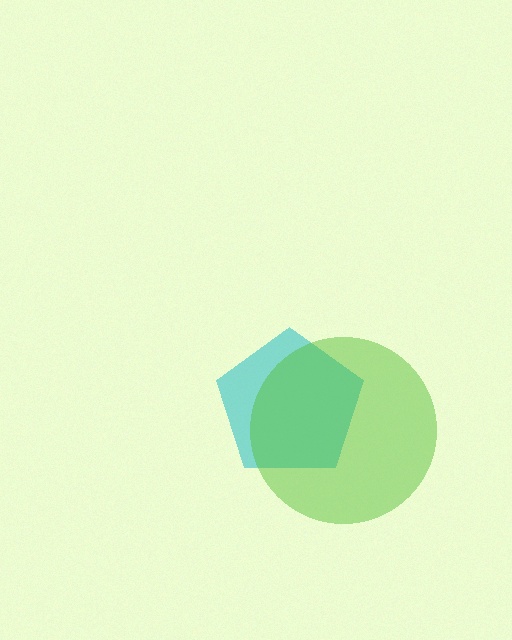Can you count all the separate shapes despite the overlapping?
Yes, there are 2 separate shapes.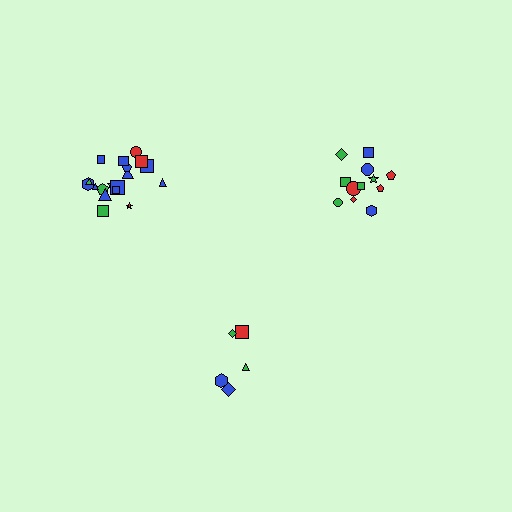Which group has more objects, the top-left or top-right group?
The top-left group.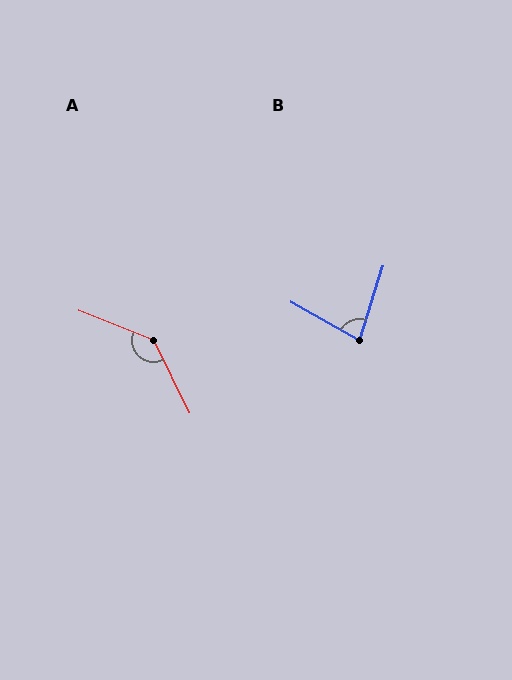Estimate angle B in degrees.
Approximately 79 degrees.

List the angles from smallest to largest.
B (79°), A (138°).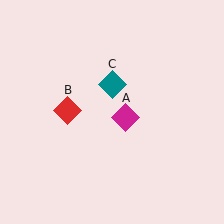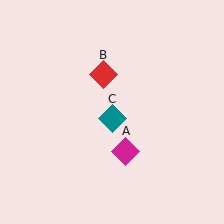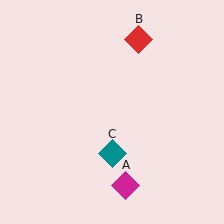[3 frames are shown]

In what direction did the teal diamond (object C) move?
The teal diamond (object C) moved down.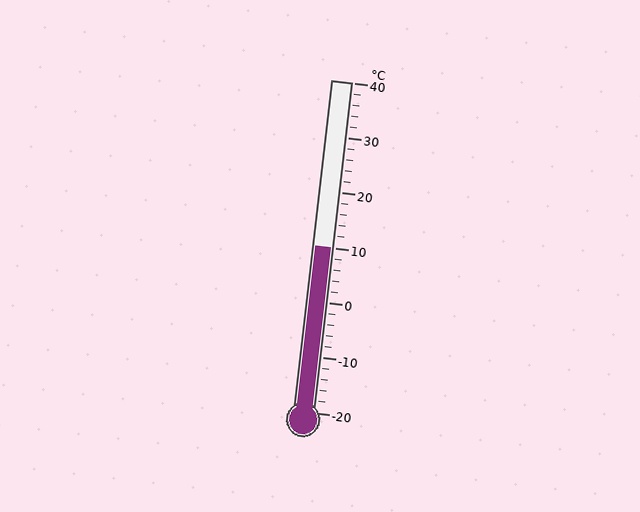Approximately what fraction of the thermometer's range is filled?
The thermometer is filled to approximately 50% of its range.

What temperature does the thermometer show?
The thermometer shows approximately 10°C.